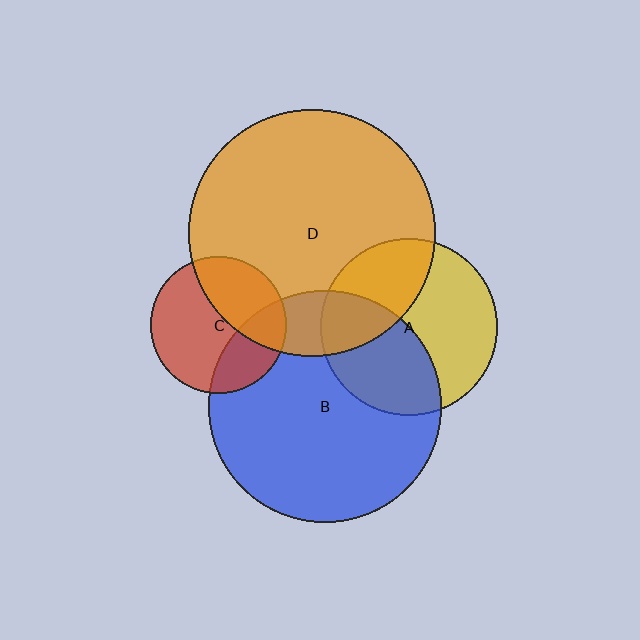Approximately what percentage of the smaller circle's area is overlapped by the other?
Approximately 35%.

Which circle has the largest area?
Circle D (orange).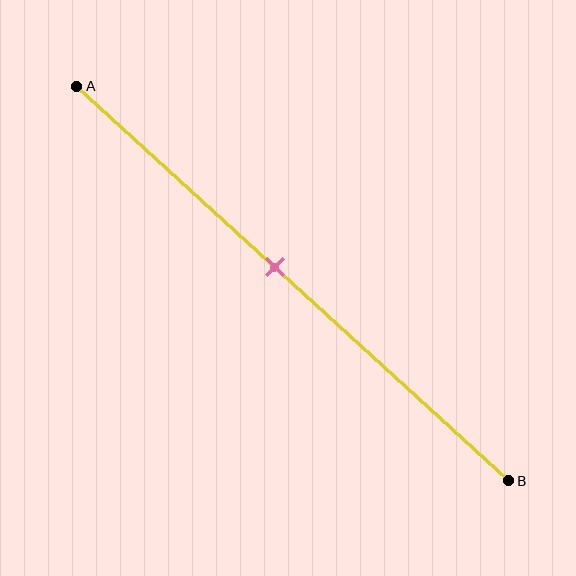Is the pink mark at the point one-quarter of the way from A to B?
No, the mark is at about 45% from A, not at the 25% one-quarter point.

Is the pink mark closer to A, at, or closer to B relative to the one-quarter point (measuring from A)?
The pink mark is closer to point B than the one-quarter point of segment AB.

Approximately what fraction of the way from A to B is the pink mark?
The pink mark is approximately 45% of the way from A to B.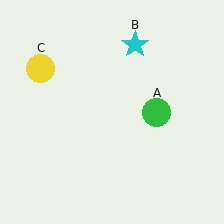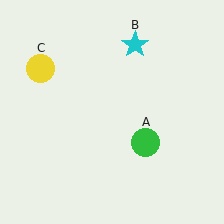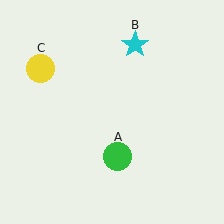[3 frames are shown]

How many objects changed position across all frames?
1 object changed position: green circle (object A).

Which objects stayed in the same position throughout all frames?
Cyan star (object B) and yellow circle (object C) remained stationary.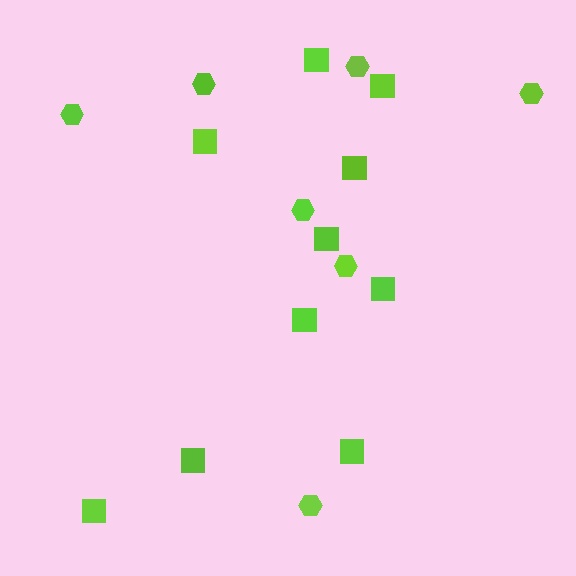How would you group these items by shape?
There are 2 groups: one group of squares (10) and one group of hexagons (7).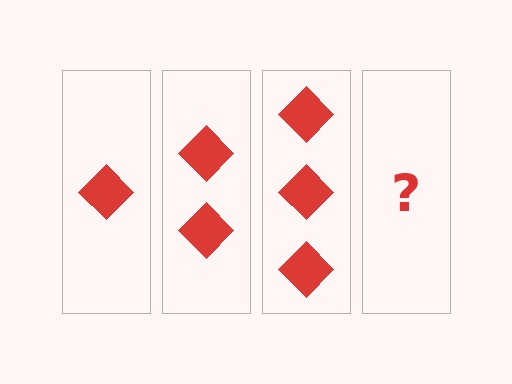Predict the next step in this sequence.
The next step is 4 diamonds.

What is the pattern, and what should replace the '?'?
The pattern is that each step adds one more diamond. The '?' should be 4 diamonds.